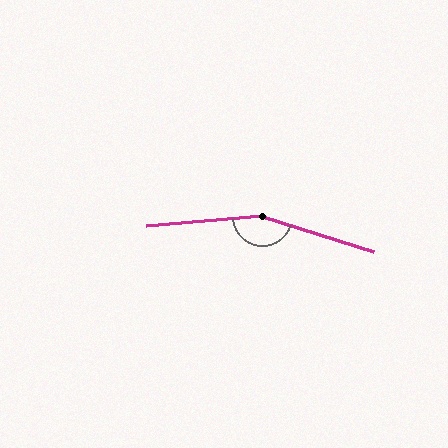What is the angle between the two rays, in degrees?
Approximately 157 degrees.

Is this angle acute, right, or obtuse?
It is obtuse.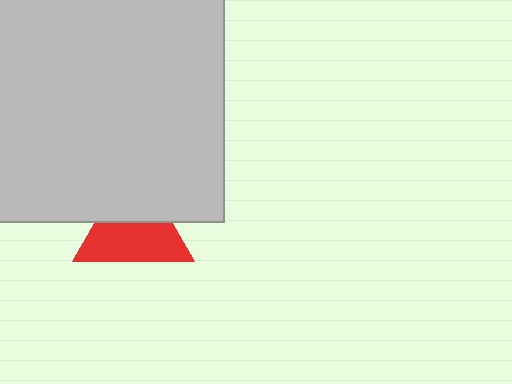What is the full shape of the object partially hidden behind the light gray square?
The partially hidden object is a red triangle.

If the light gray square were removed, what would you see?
You would see the complete red triangle.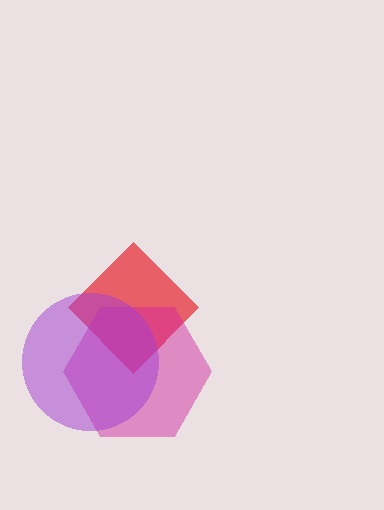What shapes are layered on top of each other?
The layered shapes are: a red diamond, a magenta hexagon, a purple circle.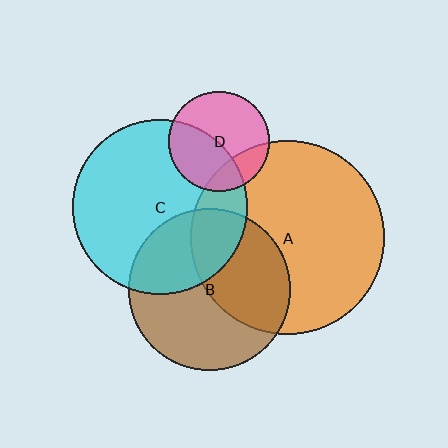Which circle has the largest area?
Circle A (orange).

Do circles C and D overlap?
Yes.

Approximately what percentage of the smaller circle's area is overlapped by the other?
Approximately 45%.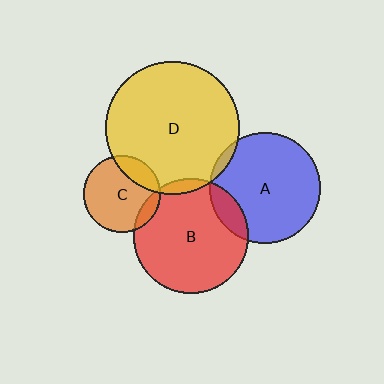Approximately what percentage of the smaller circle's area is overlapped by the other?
Approximately 15%.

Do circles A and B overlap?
Yes.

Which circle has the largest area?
Circle D (yellow).